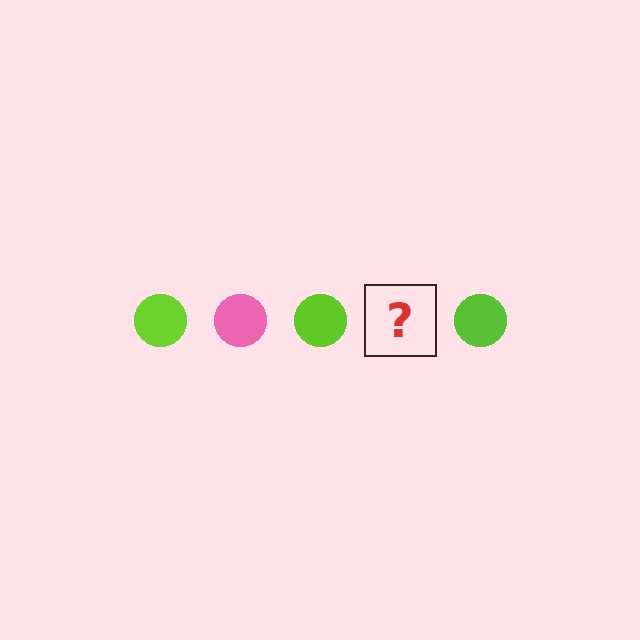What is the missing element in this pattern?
The missing element is a pink circle.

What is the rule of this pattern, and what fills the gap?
The rule is that the pattern cycles through lime, pink circles. The gap should be filled with a pink circle.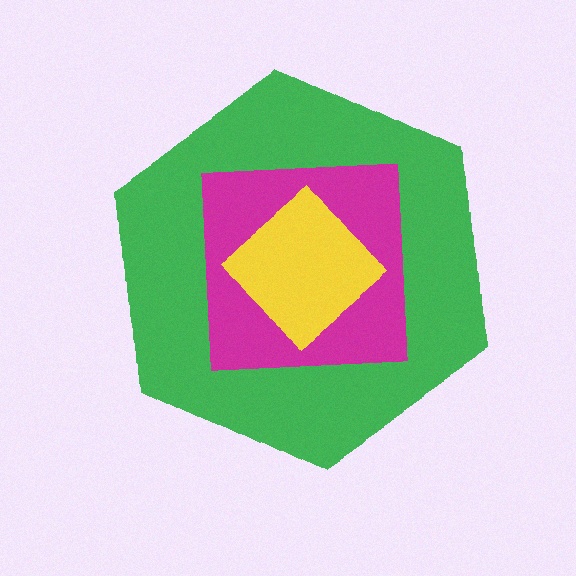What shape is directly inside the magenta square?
The yellow diamond.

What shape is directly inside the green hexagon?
The magenta square.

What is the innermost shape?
The yellow diamond.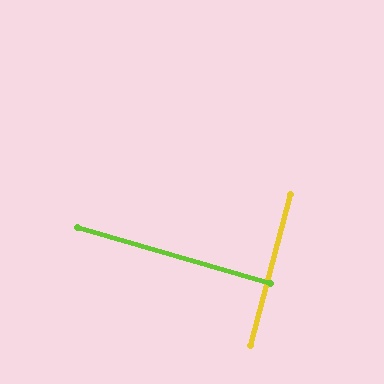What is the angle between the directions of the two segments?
Approximately 89 degrees.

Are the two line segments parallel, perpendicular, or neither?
Perpendicular — they meet at approximately 89°.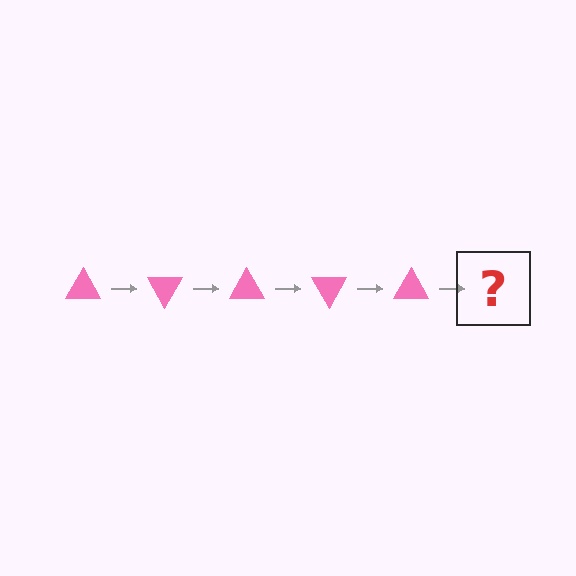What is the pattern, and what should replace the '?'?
The pattern is that the triangle rotates 60 degrees each step. The '?' should be a pink triangle rotated 300 degrees.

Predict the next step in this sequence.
The next step is a pink triangle rotated 300 degrees.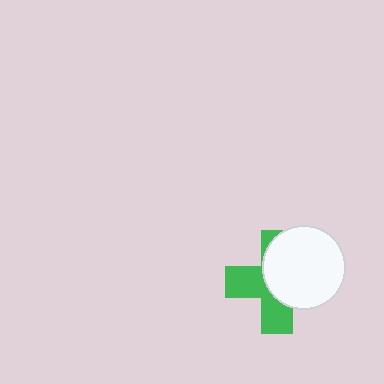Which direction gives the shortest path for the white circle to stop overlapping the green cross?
Moving toward the upper-right gives the shortest separation.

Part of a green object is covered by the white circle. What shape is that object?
It is a cross.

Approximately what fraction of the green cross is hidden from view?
Roughly 54% of the green cross is hidden behind the white circle.